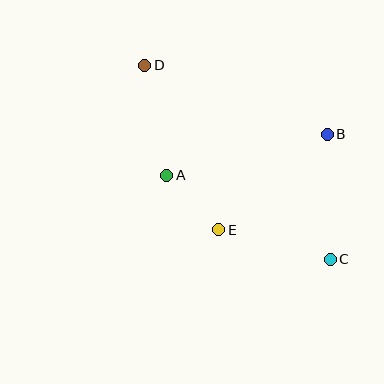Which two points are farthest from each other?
Points C and D are farthest from each other.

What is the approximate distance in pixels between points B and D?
The distance between B and D is approximately 195 pixels.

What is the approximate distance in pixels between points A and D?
The distance between A and D is approximately 112 pixels.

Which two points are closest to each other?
Points A and E are closest to each other.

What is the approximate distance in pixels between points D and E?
The distance between D and E is approximately 180 pixels.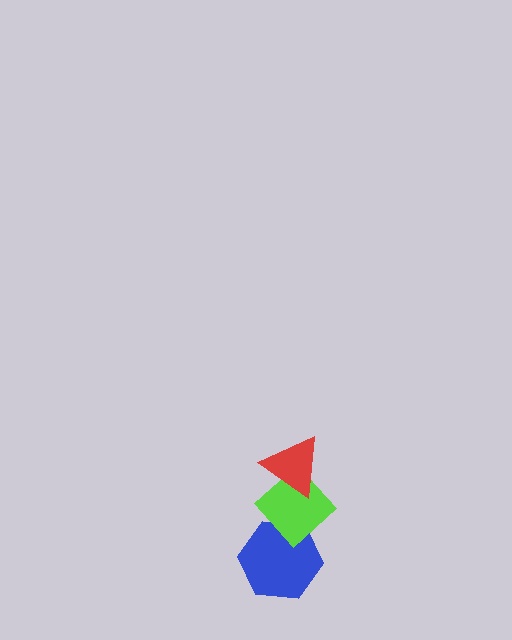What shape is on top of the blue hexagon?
The lime diamond is on top of the blue hexagon.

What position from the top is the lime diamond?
The lime diamond is 2nd from the top.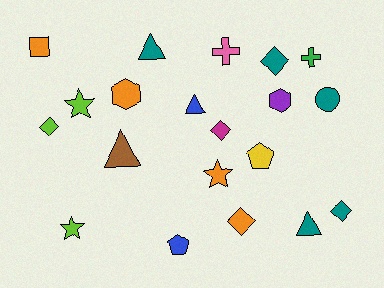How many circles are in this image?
There is 1 circle.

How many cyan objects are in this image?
There are no cyan objects.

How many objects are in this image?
There are 20 objects.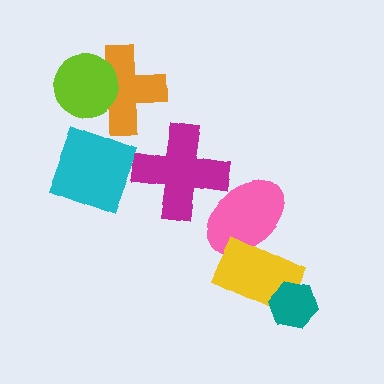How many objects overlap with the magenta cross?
1 object overlaps with the magenta cross.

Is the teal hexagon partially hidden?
No, no other shape covers it.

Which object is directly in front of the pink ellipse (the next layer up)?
The magenta cross is directly in front of the pink ellipse.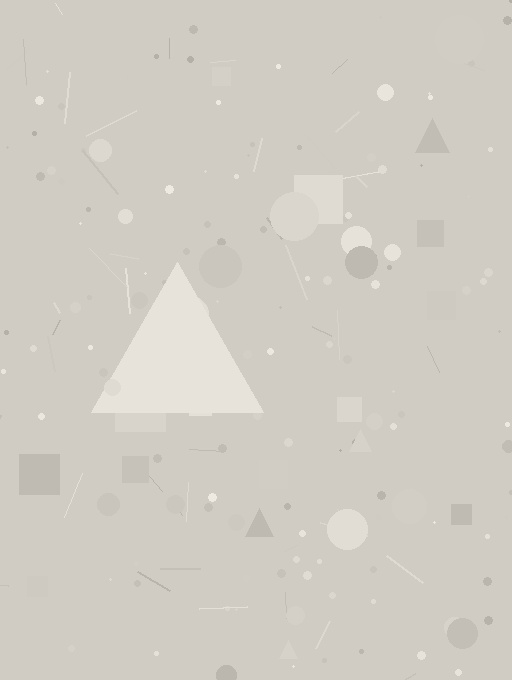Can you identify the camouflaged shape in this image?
The camouflaged shape is a triangle.